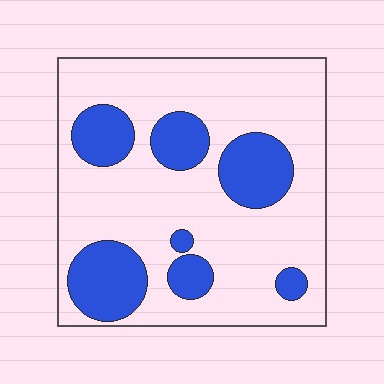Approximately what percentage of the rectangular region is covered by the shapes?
Approximately 25%.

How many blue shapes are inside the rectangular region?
7.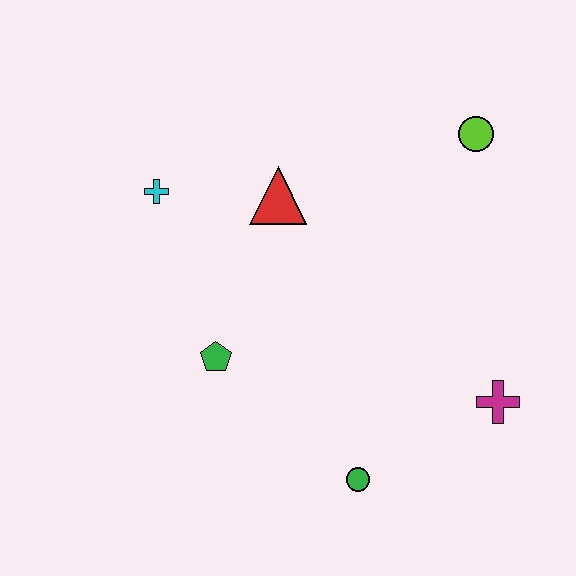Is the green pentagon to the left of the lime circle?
Yes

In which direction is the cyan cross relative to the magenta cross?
The cyan cross is to the left of the magenta cross.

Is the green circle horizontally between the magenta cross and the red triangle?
Yes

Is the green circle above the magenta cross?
No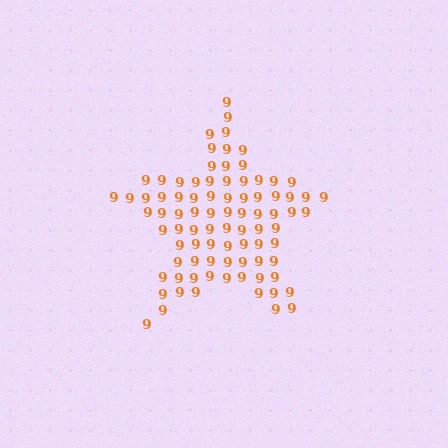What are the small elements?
The small elements are digit 9's.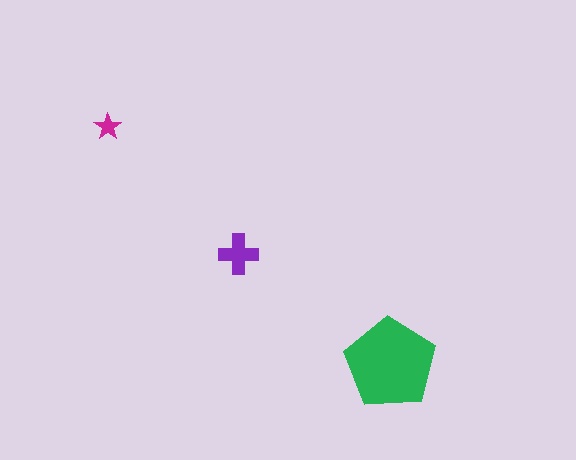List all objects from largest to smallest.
The green pentagon, the purple cross, the magenta star.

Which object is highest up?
The magenta star is topmost.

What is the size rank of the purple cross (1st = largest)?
2nd.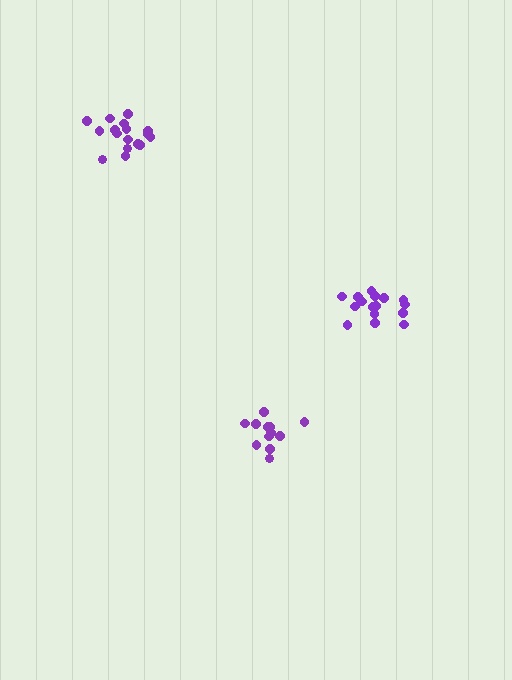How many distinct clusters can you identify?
There are 3 distinct clusters.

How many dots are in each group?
Group 1: 12 dots, Group 2: 17 dots, Group 3: 16 dots (45 total).